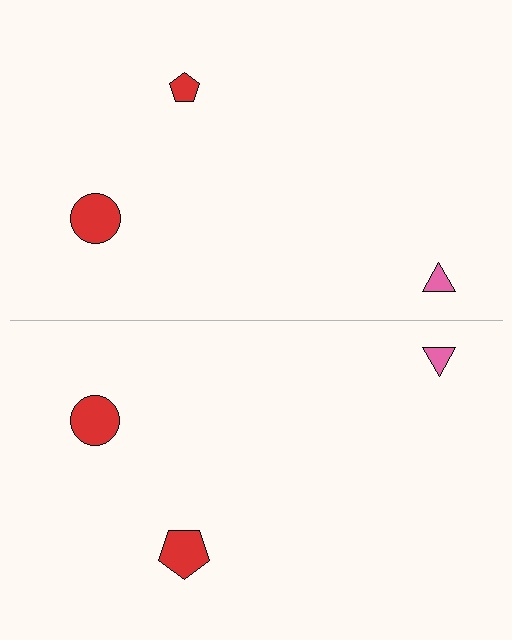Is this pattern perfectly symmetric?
No, the pattern is not perfectly symmetric. The red pentagon on the bottom side has a different size than its mirror counterpart.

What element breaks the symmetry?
The red pentagon on the bottom side has a different size than its mirror counterpart.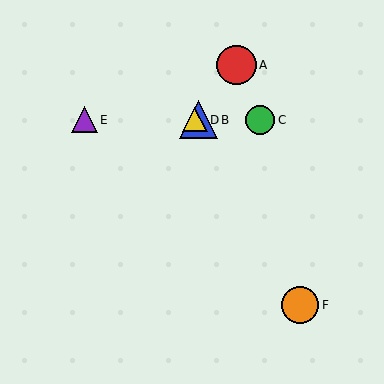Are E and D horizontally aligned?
Yes, both are at y≈120.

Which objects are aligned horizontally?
Objects B, C, D, E are aligned horizontally.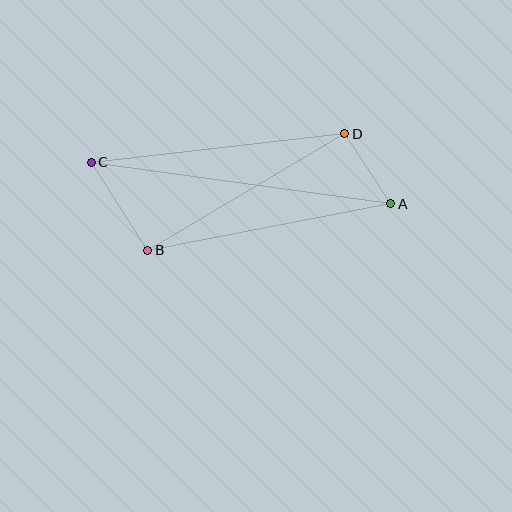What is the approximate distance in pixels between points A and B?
The distance between A and B is approximately 248 pixels.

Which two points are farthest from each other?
Points A and C are farthest from each other.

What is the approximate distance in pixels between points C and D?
The distance between C and D is approximately 255 pixels.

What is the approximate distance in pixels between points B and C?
The distance between B and C is approximately 105 pixels.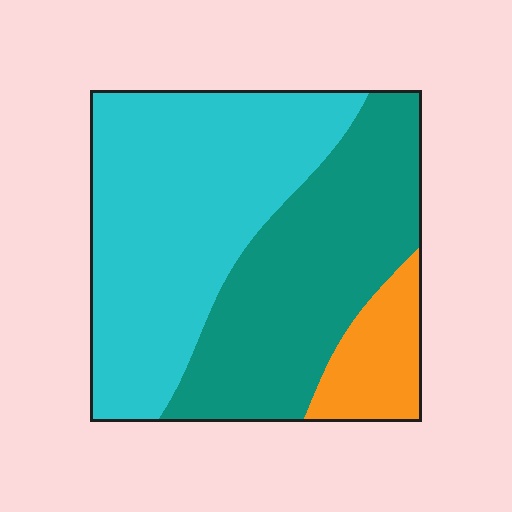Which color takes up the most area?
Cyan, at roughly 50%.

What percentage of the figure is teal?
Teal takes up about two fifths (2/5) of the figure.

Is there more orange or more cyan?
Cyan.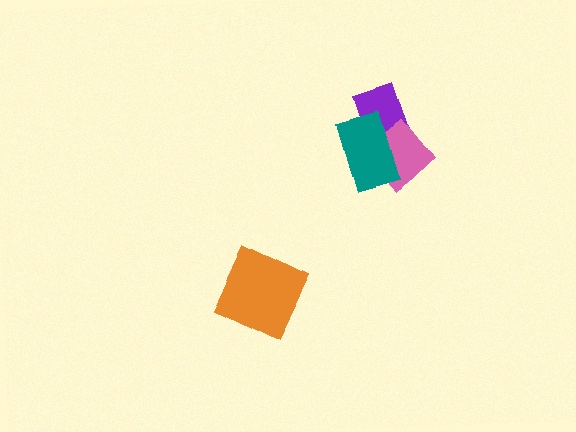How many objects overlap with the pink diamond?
2 objects overlap with the pink diamond.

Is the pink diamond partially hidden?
Yes, it is partially covered by another shape.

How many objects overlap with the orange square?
0 objects overlap with the orange square.